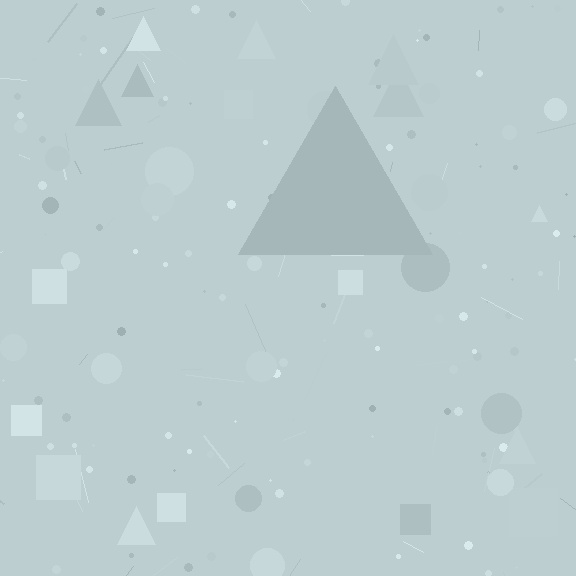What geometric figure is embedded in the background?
A triangle is embedded in the background.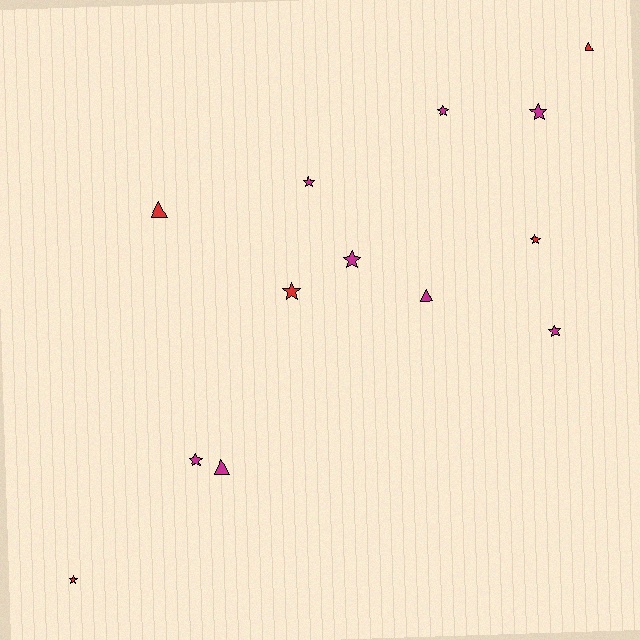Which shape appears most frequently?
Star, with 9 objects.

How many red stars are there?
There are 3 red stars.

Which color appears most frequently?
Magenta, with 8 objects.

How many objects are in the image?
There are 13 objects.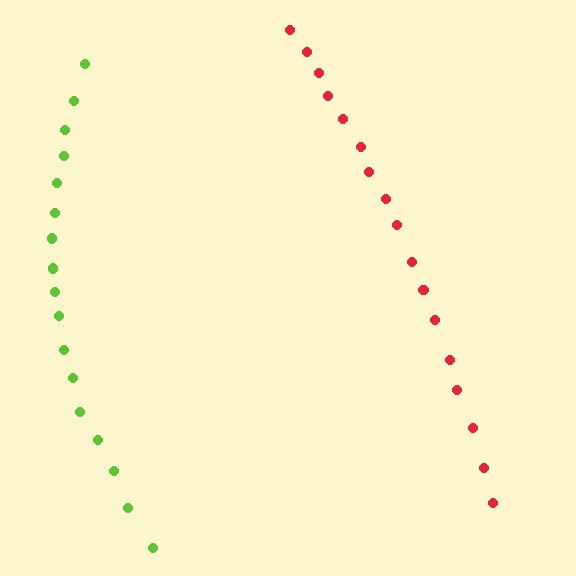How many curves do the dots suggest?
There are 2 distinct paths.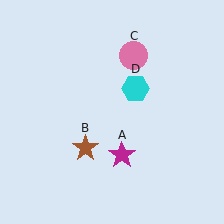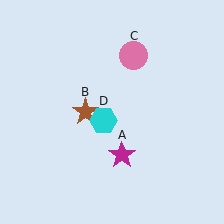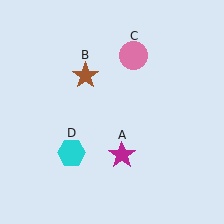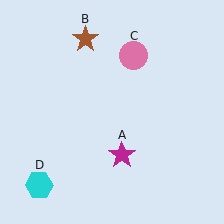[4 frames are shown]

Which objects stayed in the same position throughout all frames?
Magenta star (object A) and pink circle (object C) remained stationary.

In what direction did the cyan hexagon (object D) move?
The cyan hexagon (object D) moved down and to the left.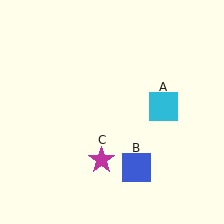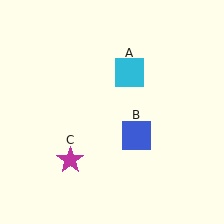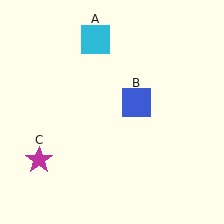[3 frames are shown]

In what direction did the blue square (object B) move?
The blue square (object B) moved up.